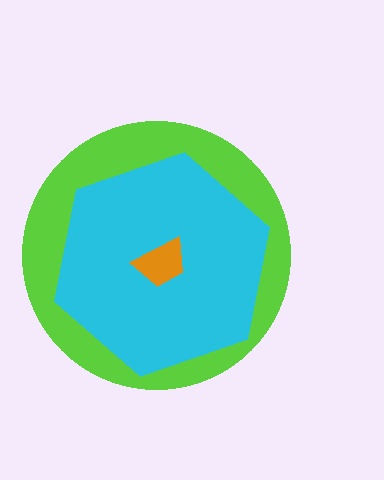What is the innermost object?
The orange trapezoid.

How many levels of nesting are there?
3.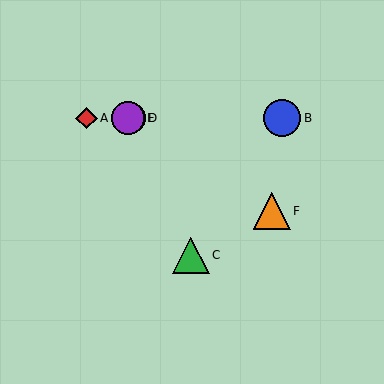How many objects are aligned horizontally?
4 objects (A, B, D, E) are aligned horizontally.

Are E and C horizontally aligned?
No, E is at y≈118 and C is at y≈255.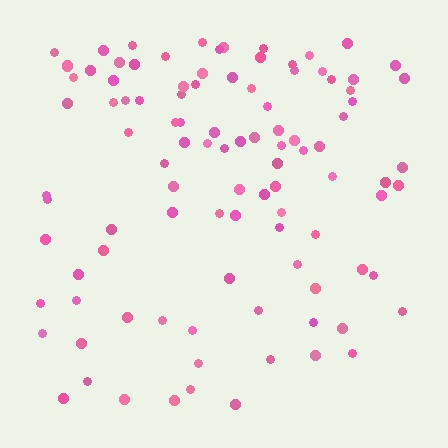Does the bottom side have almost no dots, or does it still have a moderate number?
Still a moderate number, just noticeably fewer than the top.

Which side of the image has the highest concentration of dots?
The top.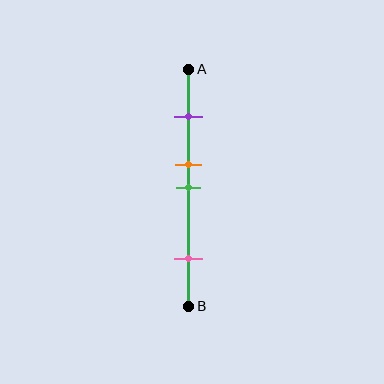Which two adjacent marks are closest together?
The orange and green marks are the closest adjacent pair.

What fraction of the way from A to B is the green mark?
The green mark is approximately 50% (0.5) of the way from A to B.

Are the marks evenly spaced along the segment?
No, the marks are not evenly spaced.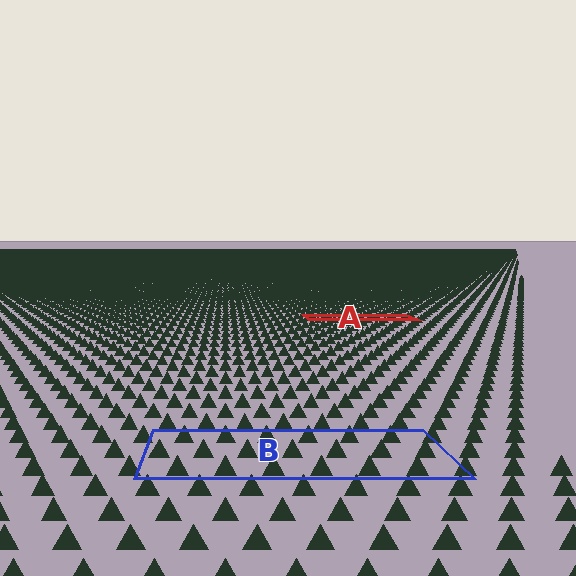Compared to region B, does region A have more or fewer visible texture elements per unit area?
Region A has more texture elements per unit area — they are packed more densely because it is farther away.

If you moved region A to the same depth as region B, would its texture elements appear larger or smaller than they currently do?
They would appear larger. At a closer depth, the same texture elements are projected at a bigger on-screen size.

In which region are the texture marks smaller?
The texture marks are smaller in region A, because it is farther away.